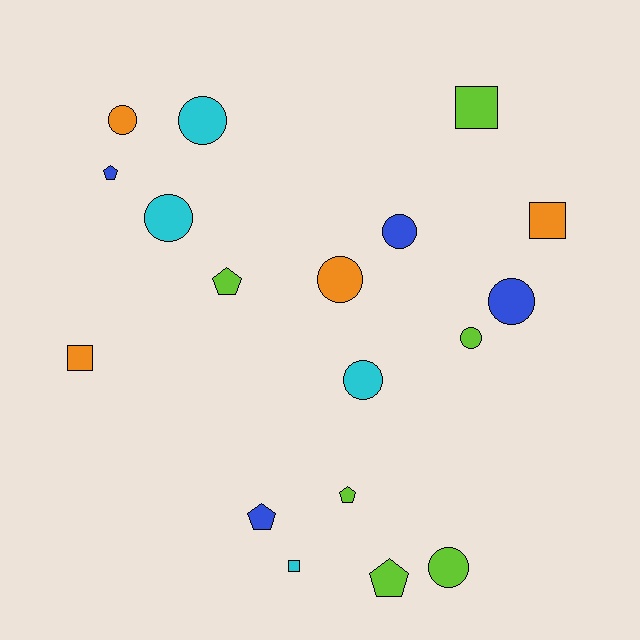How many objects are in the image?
There are 18 objects.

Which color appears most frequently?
Lime, with 6 objects.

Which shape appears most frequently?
Circle, with 9 objects.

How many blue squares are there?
There are no blue squares.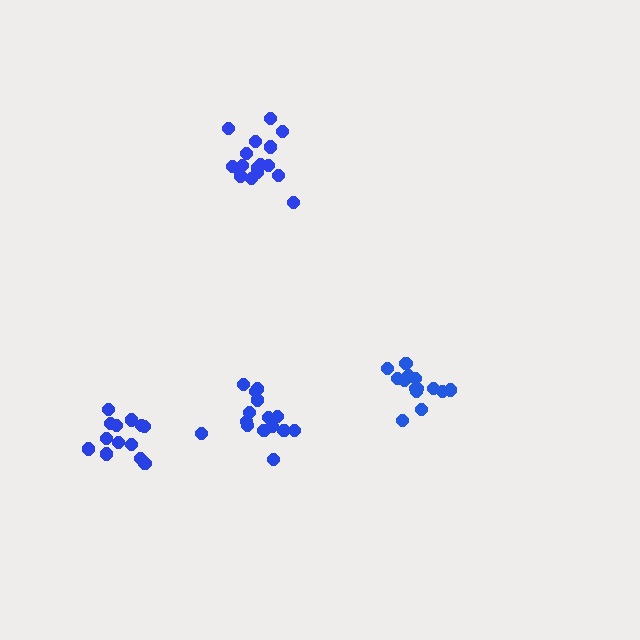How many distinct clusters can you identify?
There are 4 distinct clusters.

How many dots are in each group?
Group 1: 14 dots, Group 2: 15 dots, Group 3: 13 dots, Group 4: 16 dots (58 total).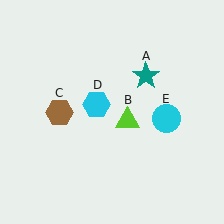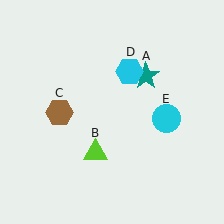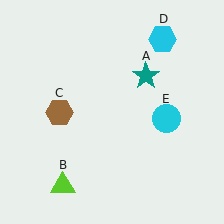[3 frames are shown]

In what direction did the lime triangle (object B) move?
The lime triangle (object B) moved down and to the left.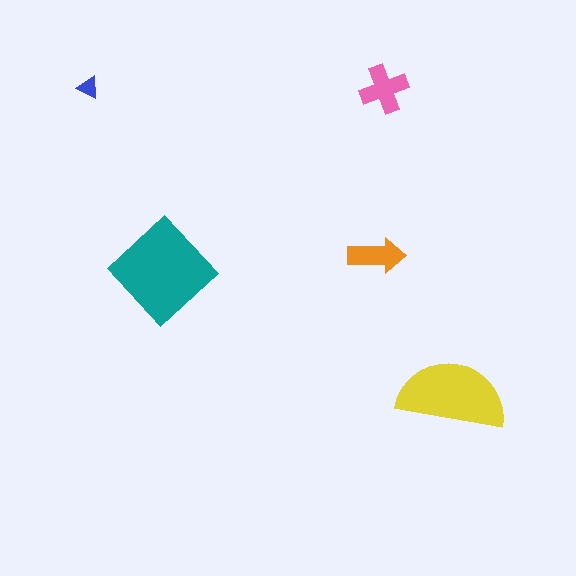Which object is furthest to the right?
The yellow semicircle is rightmost.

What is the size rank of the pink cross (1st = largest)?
3rd.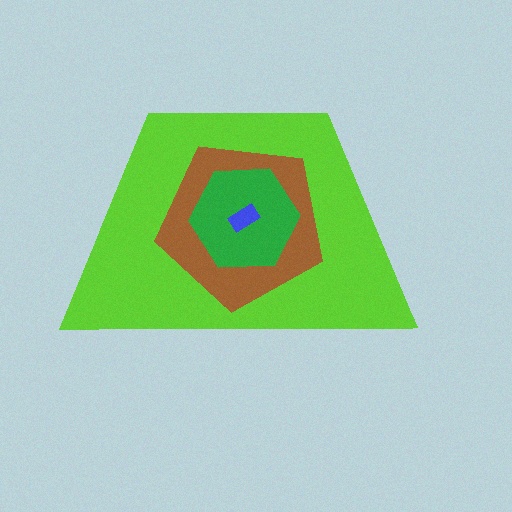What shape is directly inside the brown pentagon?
The green hexagon.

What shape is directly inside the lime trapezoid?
The brown pentagon.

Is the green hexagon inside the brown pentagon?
Yes.